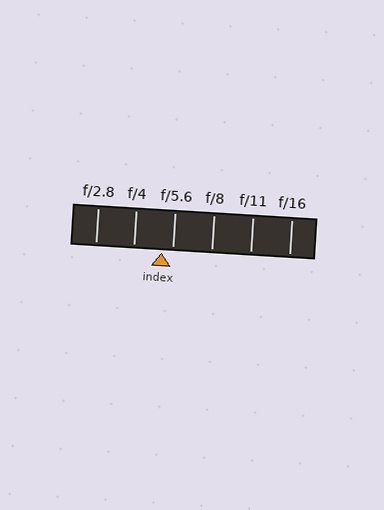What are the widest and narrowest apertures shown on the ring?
The widest aperture shown is f/2.8 and the narrowest is f/16.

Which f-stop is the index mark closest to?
The index mark is closest to f/5.6.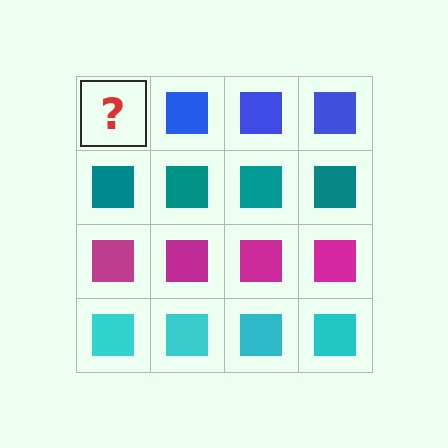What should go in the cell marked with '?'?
The missing cell should contain a blue square.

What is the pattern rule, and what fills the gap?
The rule is that each row has a consistent color. The gap should be filled with a blue square.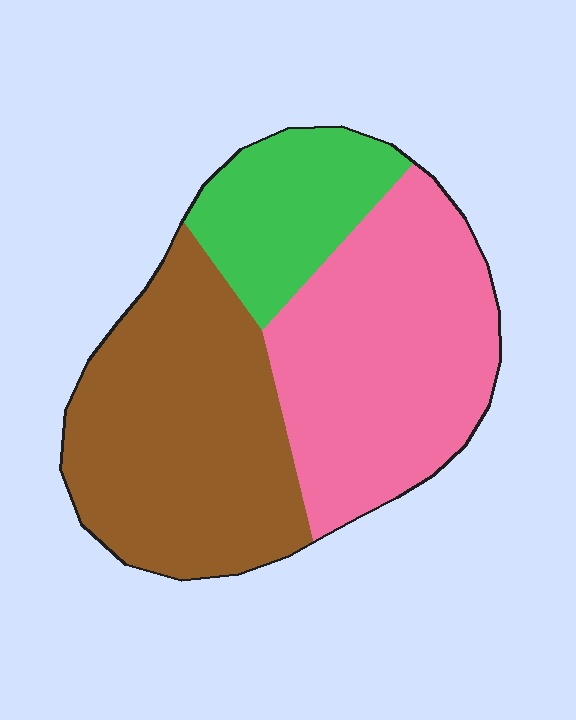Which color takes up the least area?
Green, at roughly 20%.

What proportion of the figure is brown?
Brown takes up between a quarter and a half of the figure.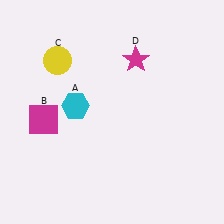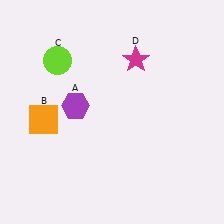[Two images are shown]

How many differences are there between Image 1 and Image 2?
There are 3 differences between the two images.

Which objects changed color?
A changed from cyan to purple. B changed from magenta to orange. C changed from yellow to lime.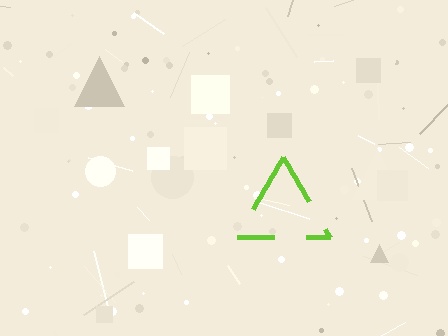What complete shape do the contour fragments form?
The contour fragments form a triangle.